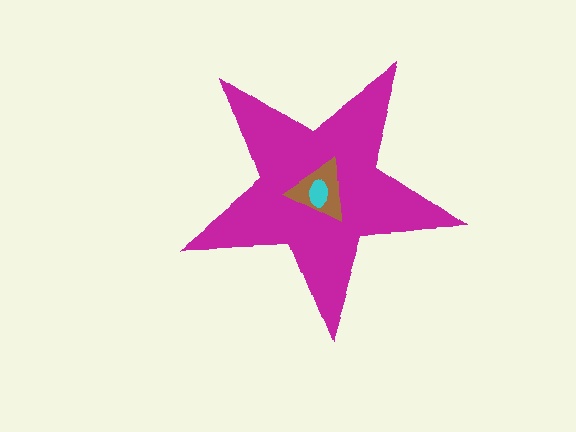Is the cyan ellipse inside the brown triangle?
Yes.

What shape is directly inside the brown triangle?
The cyan ellipse.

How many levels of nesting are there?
3.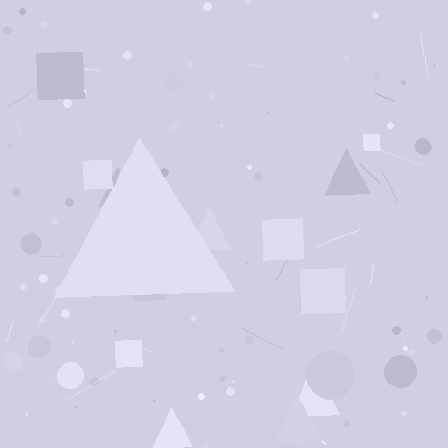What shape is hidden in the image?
A triangle is hidden in the image.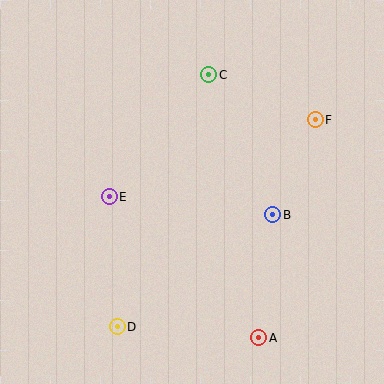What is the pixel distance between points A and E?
The distance between A and E is 205 pixels.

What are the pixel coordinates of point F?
Point F is at (315, 120).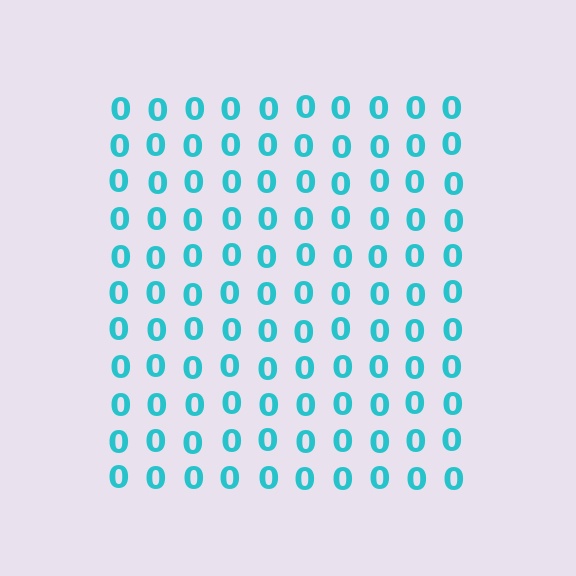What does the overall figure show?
The overall figure shows a square.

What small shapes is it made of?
It is made of small digit 0's.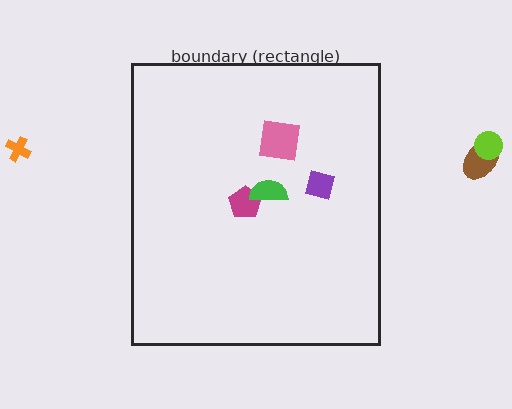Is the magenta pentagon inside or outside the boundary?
Inside.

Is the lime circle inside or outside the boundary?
Outside.